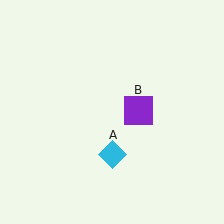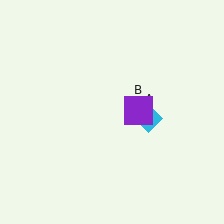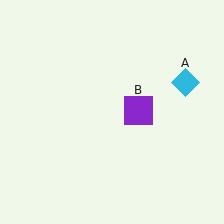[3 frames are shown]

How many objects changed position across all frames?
1 object changed position: cyan diamond (object A).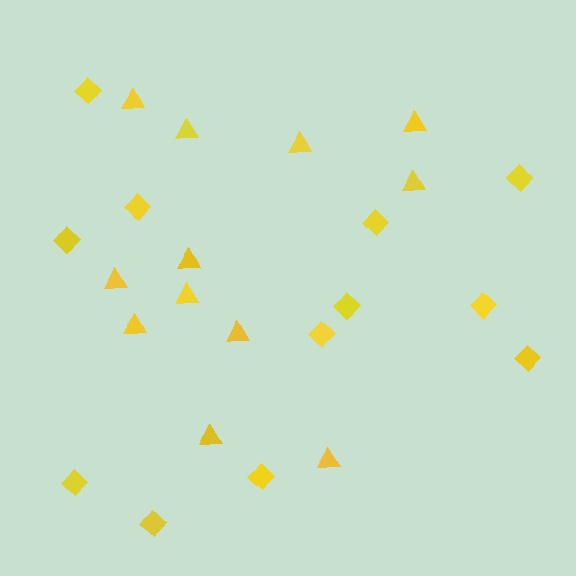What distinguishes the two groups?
There are 2 groups: one group of diamonds (12) and one group of triangles (12).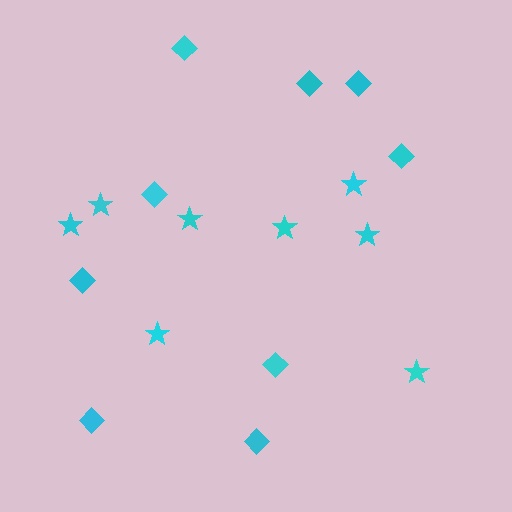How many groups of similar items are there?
There are 2 groups: one group of stars (8) and one group of diamonds (9).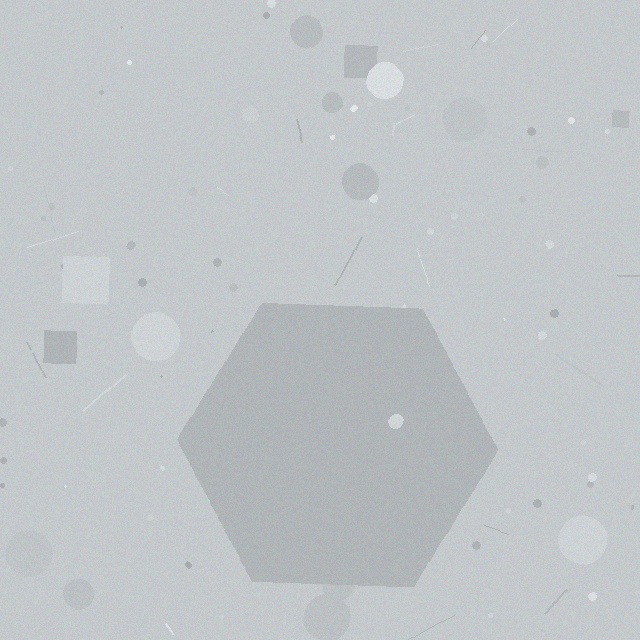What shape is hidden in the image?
A hexagon is hidden in the image.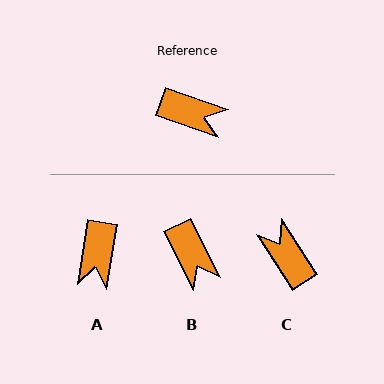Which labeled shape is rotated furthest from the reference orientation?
C, about 143 degrees away.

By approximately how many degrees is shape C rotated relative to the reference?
Approximately 143 degrees counter-clockwise.